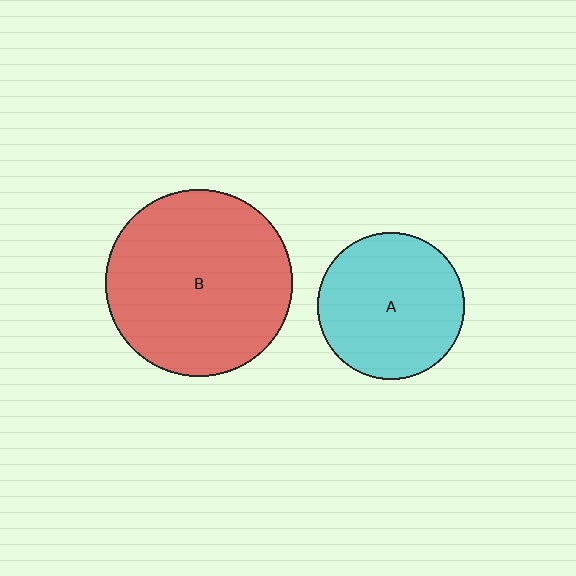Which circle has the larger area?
Circle B (red).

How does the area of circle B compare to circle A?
Approximately 1.6 times.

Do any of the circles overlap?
No, none of the circles overlap.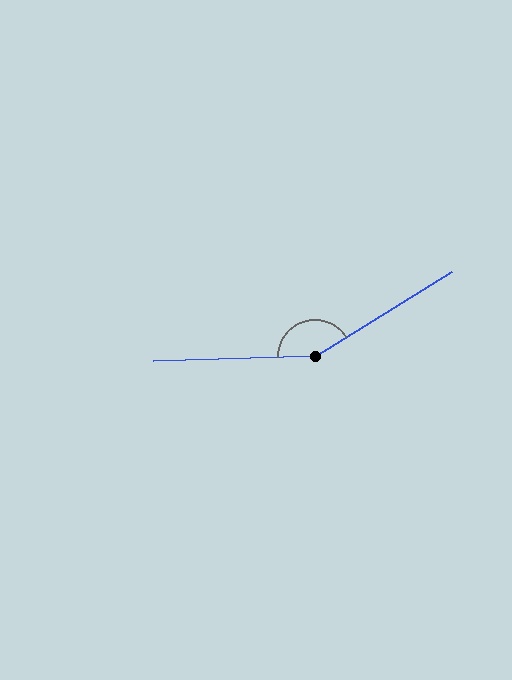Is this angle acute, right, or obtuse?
It is obtuse.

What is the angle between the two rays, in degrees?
Approximately 150 degrees.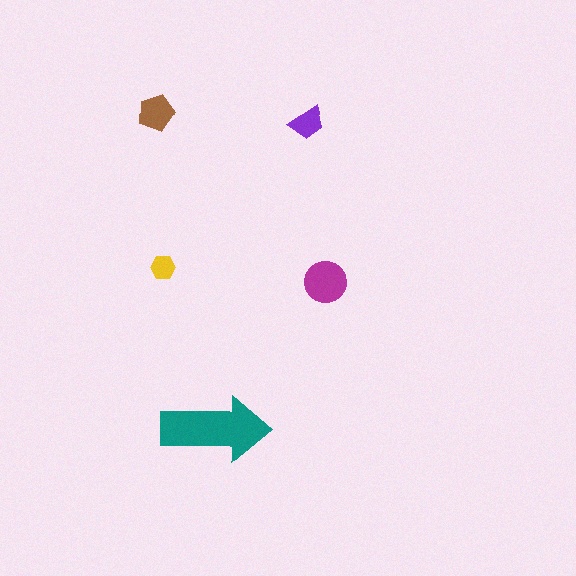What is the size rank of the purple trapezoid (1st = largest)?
4th.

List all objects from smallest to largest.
The yellow hexagon, the purple trapezoid, the brown pentagon, the magenta circle, the teal arrow.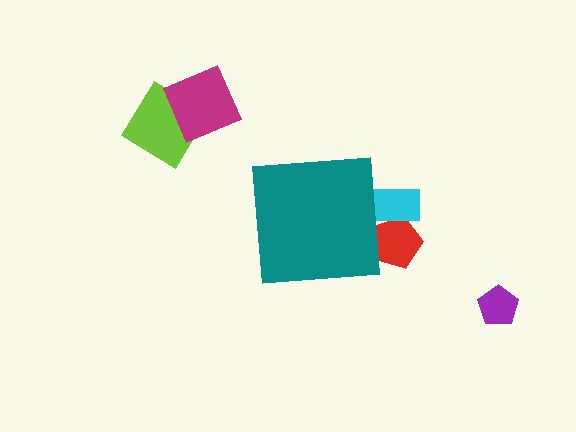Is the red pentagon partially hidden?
Yes, the red pentagon is partially hidden behind the teal square.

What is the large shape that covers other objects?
A teal square.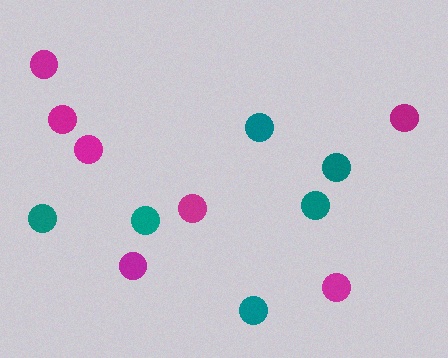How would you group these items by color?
There are 2 groups: one group of magenta circles (7) and one group of teal circles (6).